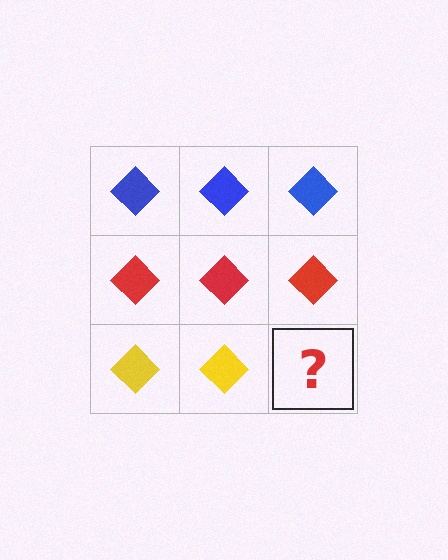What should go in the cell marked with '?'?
The missing cell should contain a yellow diamond.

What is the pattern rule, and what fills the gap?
The rule is that each row has a consistent color. The gap should be filled with a yellow diamond.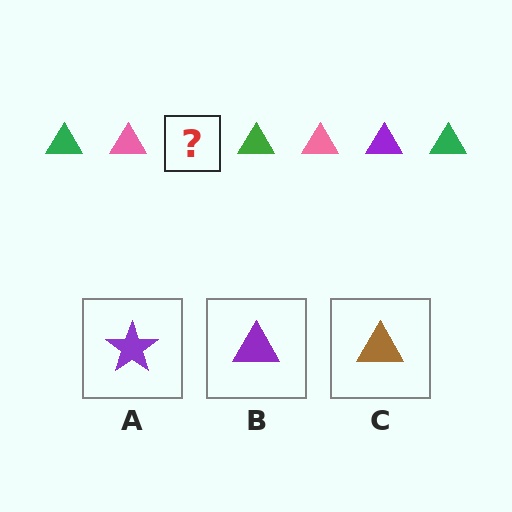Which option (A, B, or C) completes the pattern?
B.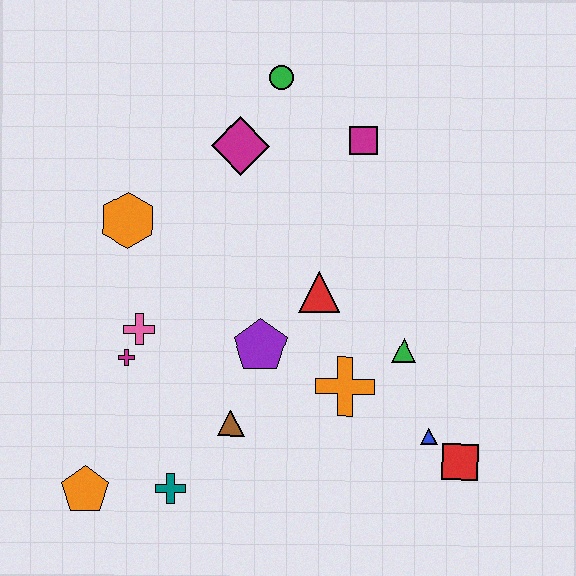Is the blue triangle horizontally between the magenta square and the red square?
Yes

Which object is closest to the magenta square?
The green circle is closest to the magenta square.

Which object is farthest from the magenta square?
The orange pentagon is farthest from the magenta square.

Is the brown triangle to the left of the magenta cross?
No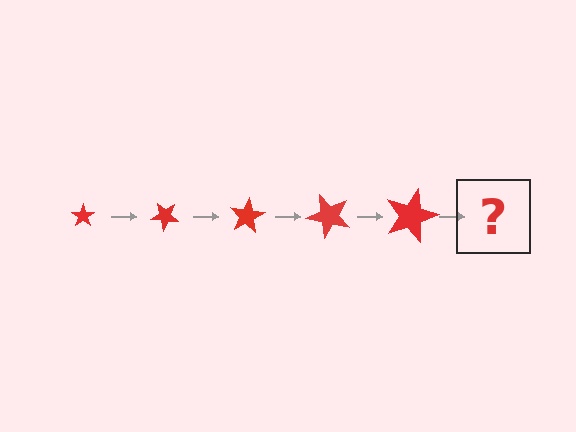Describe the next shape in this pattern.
It should be a star, larger than the previous one and rotated 200 degrees from the start.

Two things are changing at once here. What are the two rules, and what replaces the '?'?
The two rules are that the star grows larger each step and it rotates 40 degrees each step. The '?' should be a star, larger than the previous one and rotated 200 degrees from the start.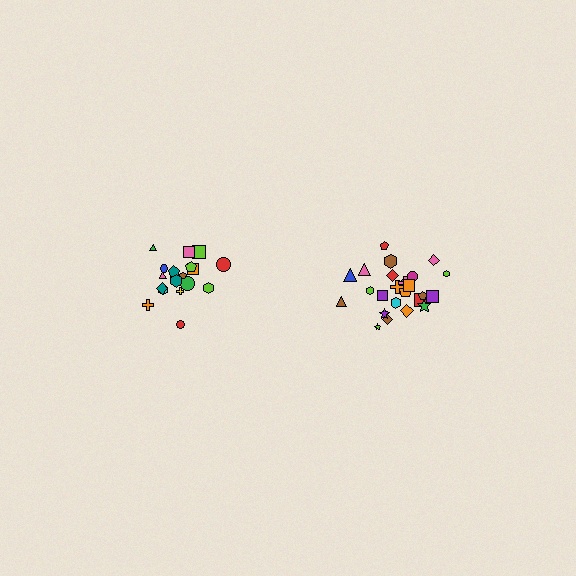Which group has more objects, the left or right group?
The right group.